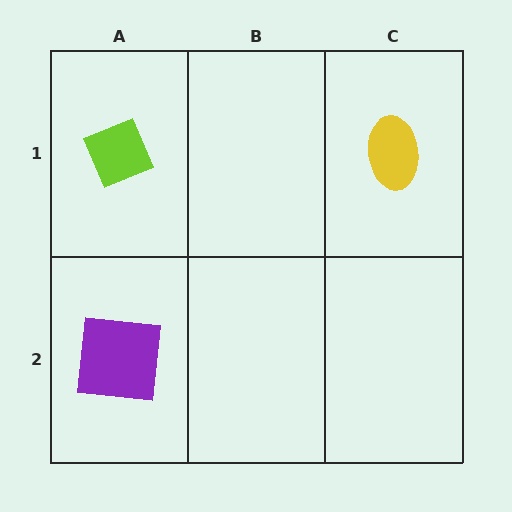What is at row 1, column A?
A lime diamond.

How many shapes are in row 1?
2 shapes.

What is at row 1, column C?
A yellow ellipse.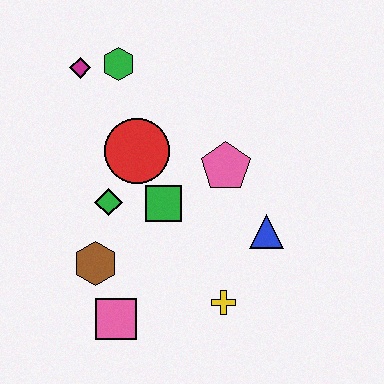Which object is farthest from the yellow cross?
The magenta diamond is farthest from the yellow cross.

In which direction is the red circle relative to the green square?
The red circle is above the green square.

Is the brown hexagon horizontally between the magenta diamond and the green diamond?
Yes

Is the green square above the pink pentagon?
No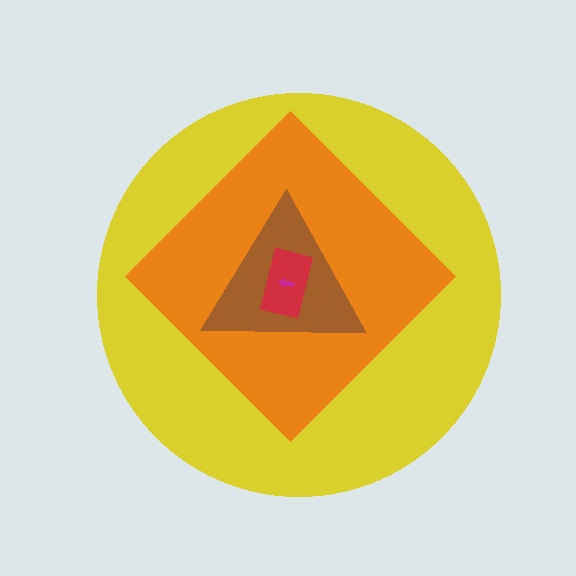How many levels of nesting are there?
5.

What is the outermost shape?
The yellow circle.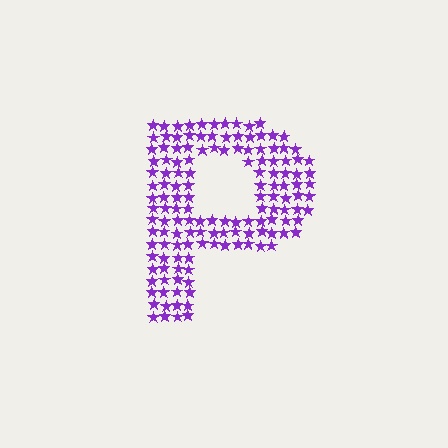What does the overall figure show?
The overall figure shows the letter P.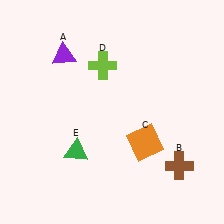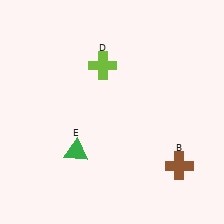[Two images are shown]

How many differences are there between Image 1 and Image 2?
There are 2 differences between the two images.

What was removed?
The orange square (C), the purple triangle (A) were removed in Image 2.